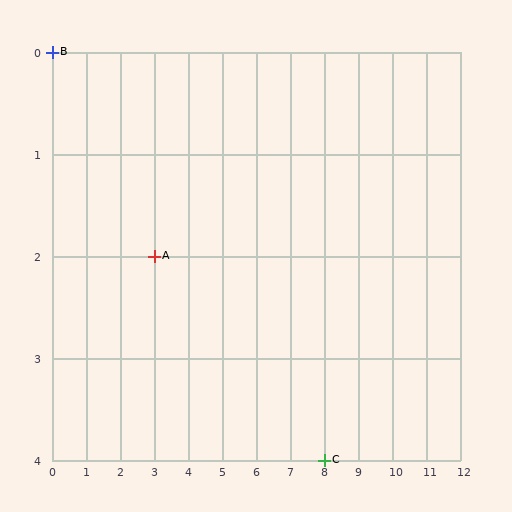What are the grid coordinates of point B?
Point B is at grid coordinates (0, 0).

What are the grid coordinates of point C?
Point C is at grid coordinates (8, 4).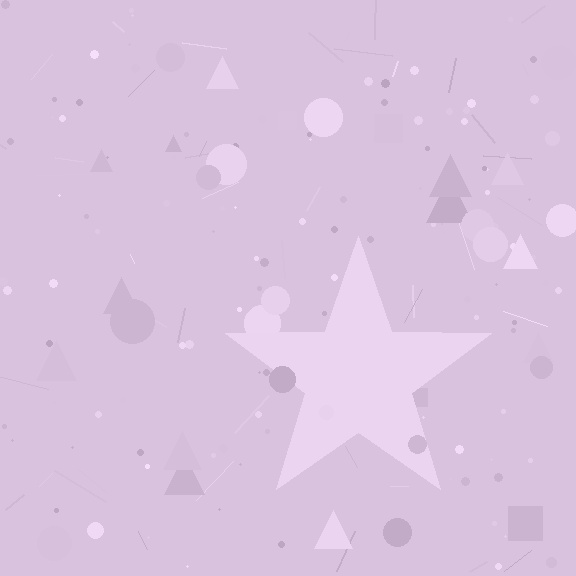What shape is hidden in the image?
A star is hidden in the image.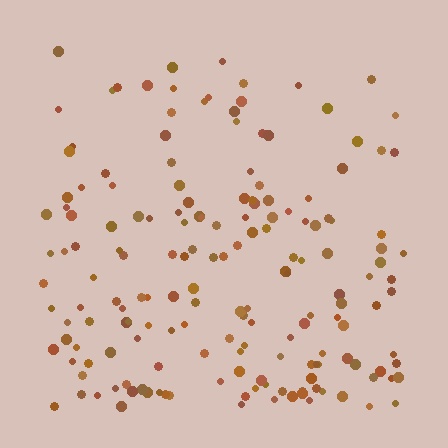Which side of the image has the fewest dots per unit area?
The top.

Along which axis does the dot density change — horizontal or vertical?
Vertical.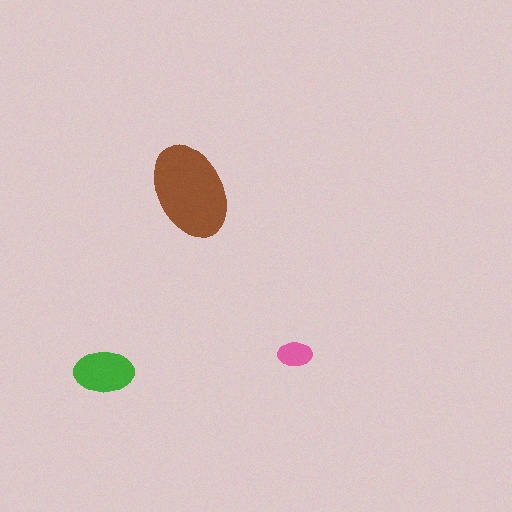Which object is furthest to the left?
The green ellipse is leftmost.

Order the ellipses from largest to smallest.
the brown one, the green one, the pink one.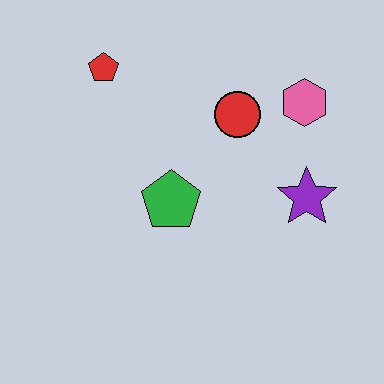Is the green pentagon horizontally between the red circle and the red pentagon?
Yes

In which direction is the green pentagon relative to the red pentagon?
The green pentagon is below the red pentagon.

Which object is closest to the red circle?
The pink hexagon is closest to the red circle.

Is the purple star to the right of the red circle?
Yes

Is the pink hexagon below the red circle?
No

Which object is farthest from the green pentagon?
The pink hexagon is farthest from the green pentagon.